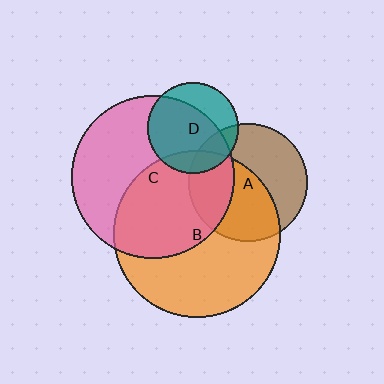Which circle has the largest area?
Circle B (orange).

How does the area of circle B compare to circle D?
Approximately 3.3 times.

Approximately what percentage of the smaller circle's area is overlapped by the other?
Approximately 15%.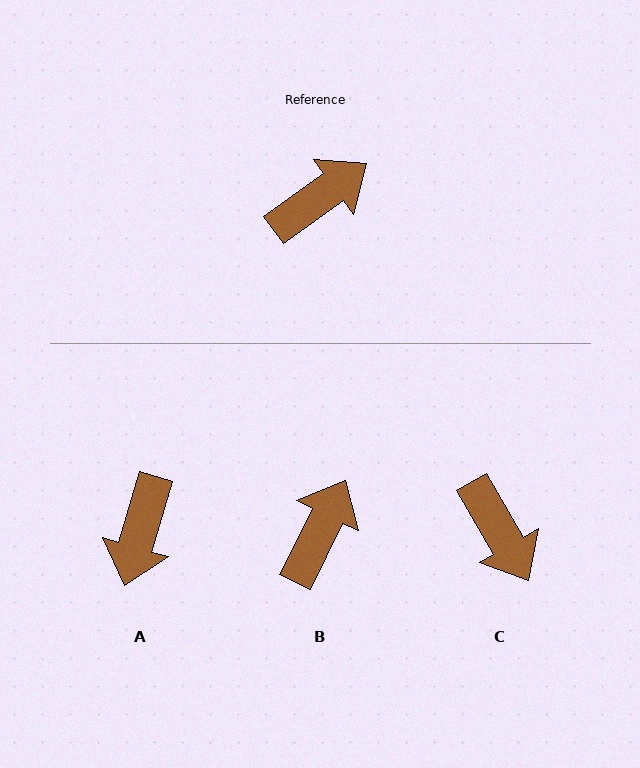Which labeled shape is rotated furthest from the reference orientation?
A, about 142 degrees away.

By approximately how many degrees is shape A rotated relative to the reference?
Approximately 142 degrees clockwise.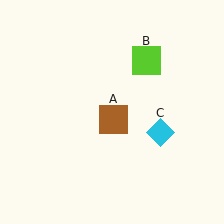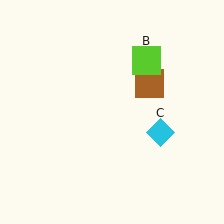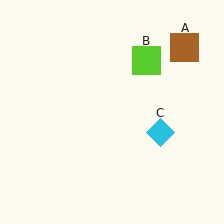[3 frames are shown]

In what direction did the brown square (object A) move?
The brown square (object A) moved up and to the right.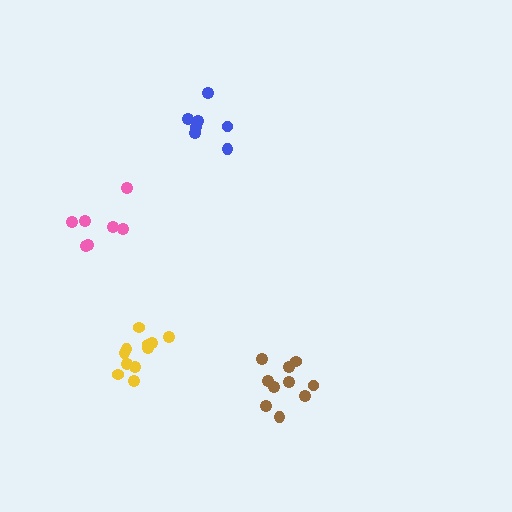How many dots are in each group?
Group 1: 7 dots, Group 2: 7 dots, Group 3: 10 dots, Group 4: 11 dots (35 total).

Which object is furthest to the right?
The brown cluster is rightmost.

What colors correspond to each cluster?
The clusters are colored: blue, pink, brown, yellow.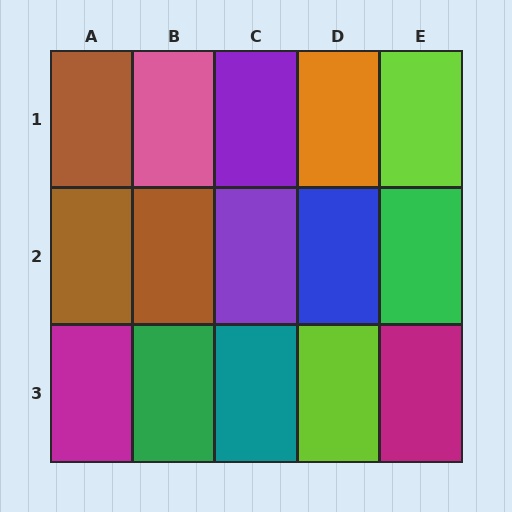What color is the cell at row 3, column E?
Magenta.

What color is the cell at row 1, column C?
Purple.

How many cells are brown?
3 cells are brown.